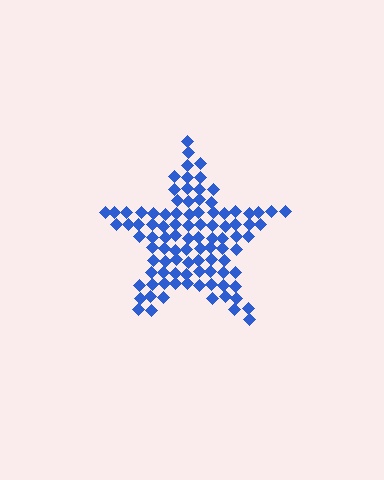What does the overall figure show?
The overall figure shows a star.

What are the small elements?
The small elements are diamonds.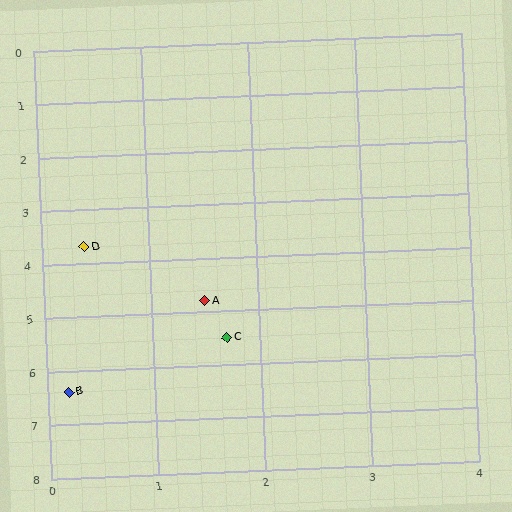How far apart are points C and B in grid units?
Points C and B are about 1.7 grid units apart.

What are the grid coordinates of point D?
Point D is at approximately (0.4, 3.7).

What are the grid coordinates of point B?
Point B is at approximately (0.2, 6.4).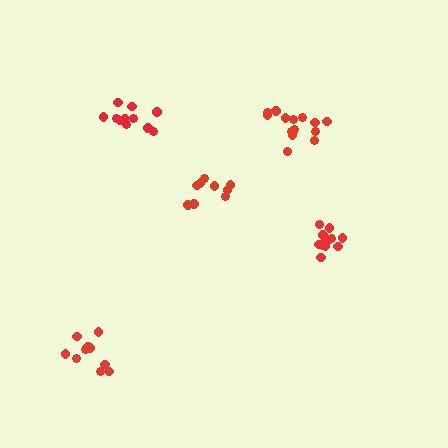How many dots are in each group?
Group 1: 11 dots, Group 2: 14 dots, Group 3: 11 dots, Group 4: 9 dots, Group 5: 10 dots (55 total).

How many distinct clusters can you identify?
There are 5 distinct clusters.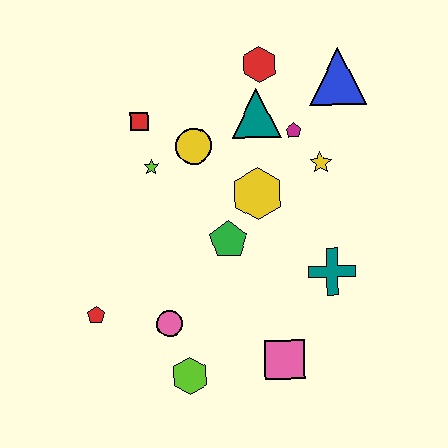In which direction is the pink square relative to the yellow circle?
The pink square is below the yellow circle.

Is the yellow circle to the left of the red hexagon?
Yes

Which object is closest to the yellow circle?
The lime star is closest to the yellow circle.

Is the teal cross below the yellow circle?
Yes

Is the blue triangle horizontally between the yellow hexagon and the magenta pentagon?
No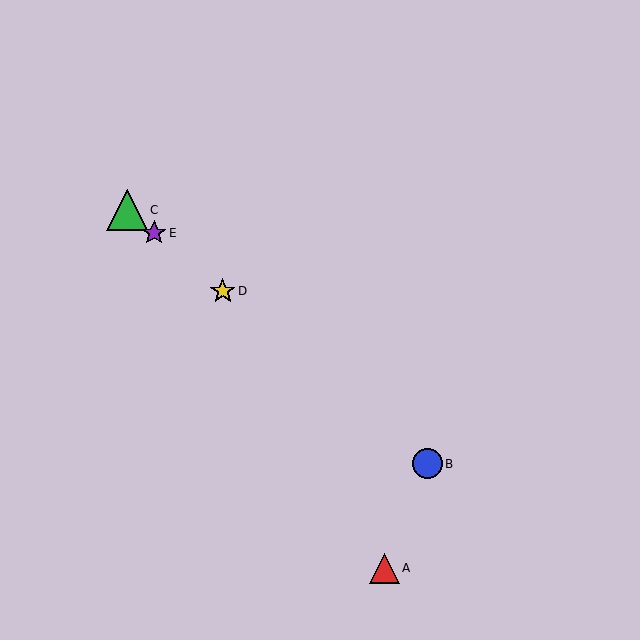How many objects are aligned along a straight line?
4 objects (B, C, D, E) are aligned along a straight line.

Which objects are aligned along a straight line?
Objects B, C, D, E are aligned along a straight line.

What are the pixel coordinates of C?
Object C is at (127, 210).